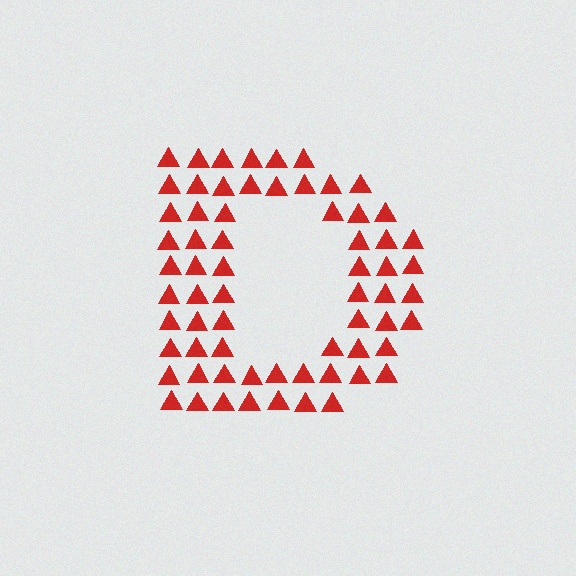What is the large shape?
The large shape is the letter D.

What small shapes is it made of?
It is made of small triangles.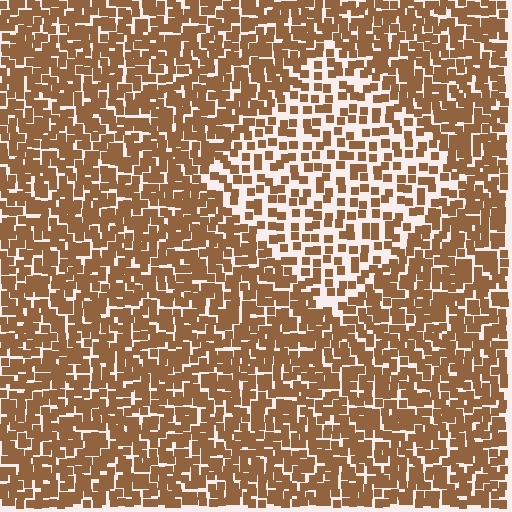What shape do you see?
I see a diamond.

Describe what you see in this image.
The image contains small brown elements arranged at two different densities. A diamond-shaped region is visible where the elements are less densely packed than the surrounding area.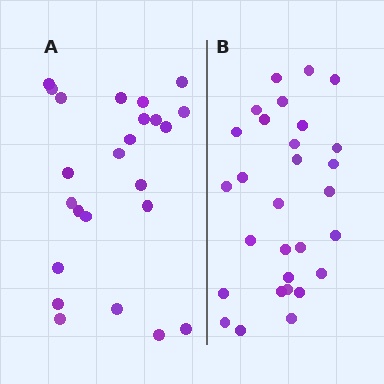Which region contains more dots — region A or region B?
Region B (the right region) has more dots.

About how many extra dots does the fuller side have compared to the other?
Region B has about 5 more dots than region A.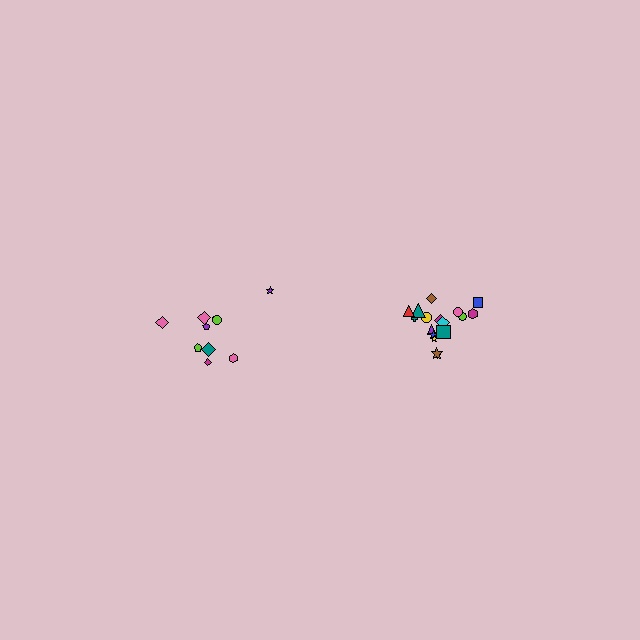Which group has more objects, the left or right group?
The right group.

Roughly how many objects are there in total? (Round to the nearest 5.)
Roughly 30 objects in total.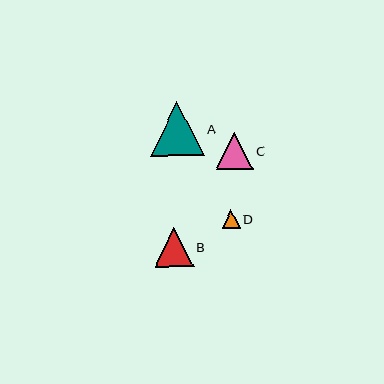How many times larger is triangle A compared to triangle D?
Triangle A is approximately 3.0 times the size of triangle D.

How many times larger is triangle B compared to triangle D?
Triangle B is approximately 2.2 times the size of triangle D.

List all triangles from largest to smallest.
From largest to smallest: A, B, C, D.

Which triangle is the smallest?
Triangle D is the smallest with a size of approximately 18 pixels.